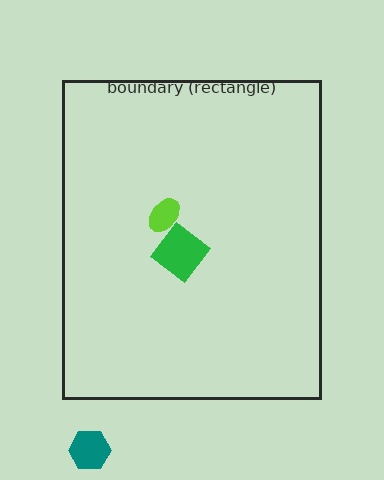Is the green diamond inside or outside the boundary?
Inside.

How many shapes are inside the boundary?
2 inside, 1 outside.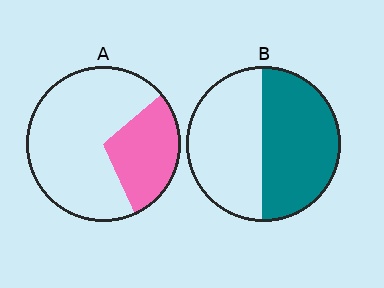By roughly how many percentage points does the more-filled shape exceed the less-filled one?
By roughly 20 percentage points (B over A).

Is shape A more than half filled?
No.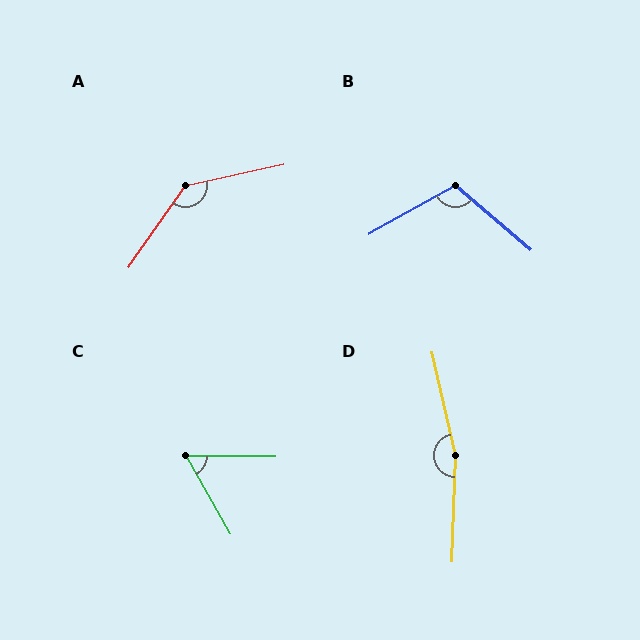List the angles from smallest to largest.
C (60°), B (110°), A (137°), D (165°).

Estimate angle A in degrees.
Approximately 137 degrees.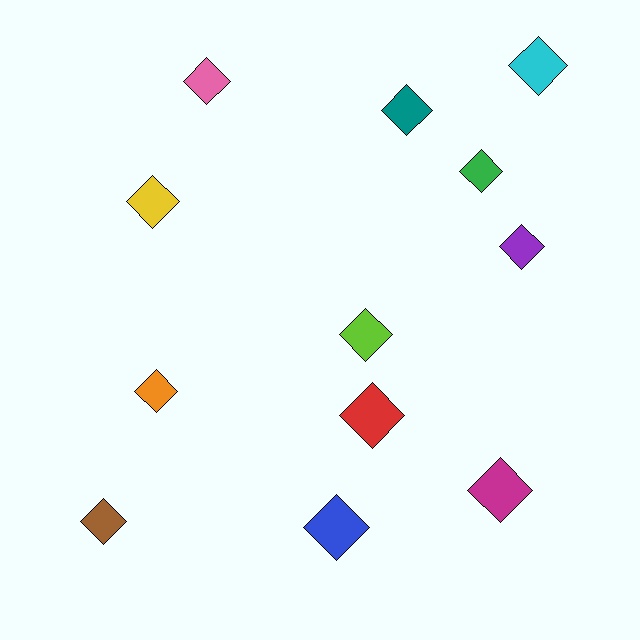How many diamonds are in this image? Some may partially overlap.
There are 12 diamonds.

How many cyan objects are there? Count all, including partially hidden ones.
There is 1 cyan object.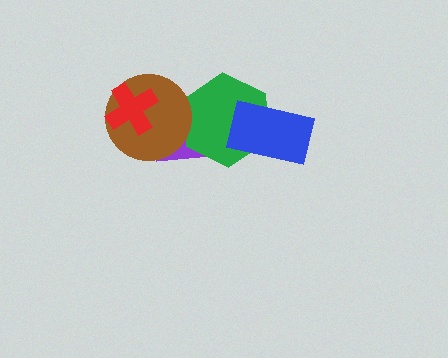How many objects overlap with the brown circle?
3 objects overlap with the brown circle.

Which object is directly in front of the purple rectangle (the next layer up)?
The green hexagon is directly in front of the purple rectangle.